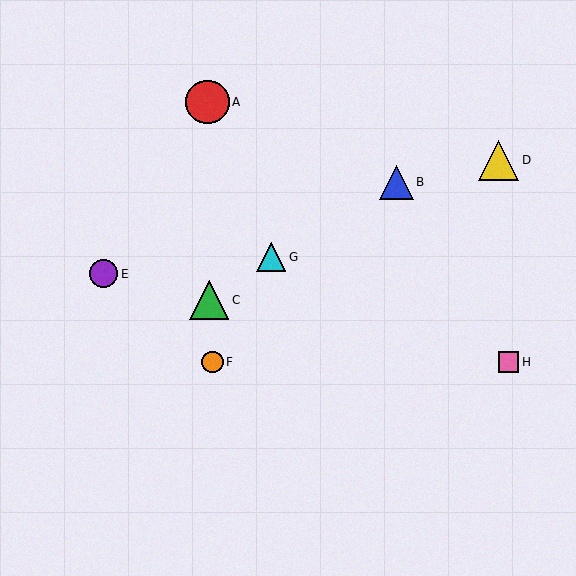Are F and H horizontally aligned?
Yes, both are at y≈362.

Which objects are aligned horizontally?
Objects F, H are aligned horizontally.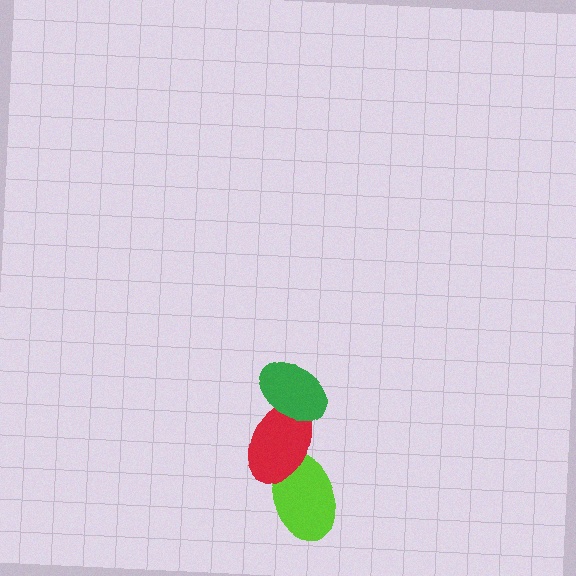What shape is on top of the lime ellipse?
The red ellipse is on top of the lime ellipse.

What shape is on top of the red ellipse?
The green ellipse is on top of the red ellipse.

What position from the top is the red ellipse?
The red ellipse is 2nd from the top.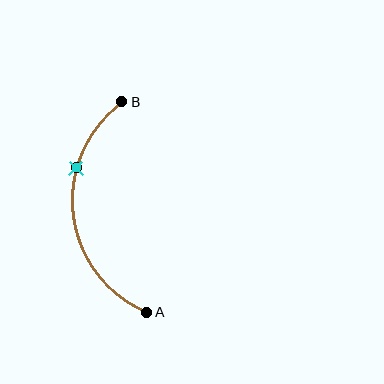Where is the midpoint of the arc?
The arc midpoint is the point on the curve farthest from the straight line joining A and B. It sits to the left of that line.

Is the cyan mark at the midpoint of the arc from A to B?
No. The cyan mark lies on the arc but is closer to endpoint B. The arc midpoint would be at the point on the curve equidistant along the arc from both A and B.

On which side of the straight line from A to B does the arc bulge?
The arc bulges to the left of the straight line connecting A and B.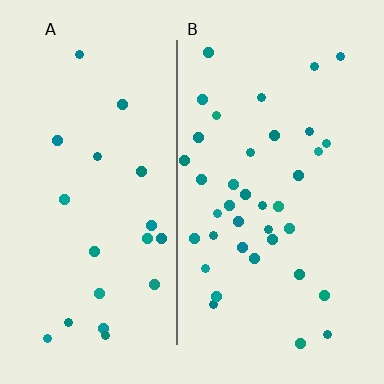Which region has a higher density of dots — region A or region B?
B (the right).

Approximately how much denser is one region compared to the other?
Approximately 1.8× — region B over region A.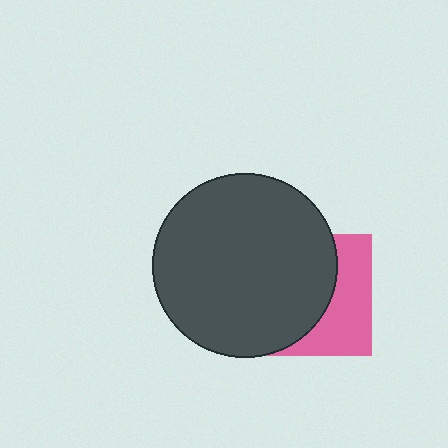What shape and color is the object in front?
The object in front is a dark gray circle.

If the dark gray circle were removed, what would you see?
You would see the complete pink square.